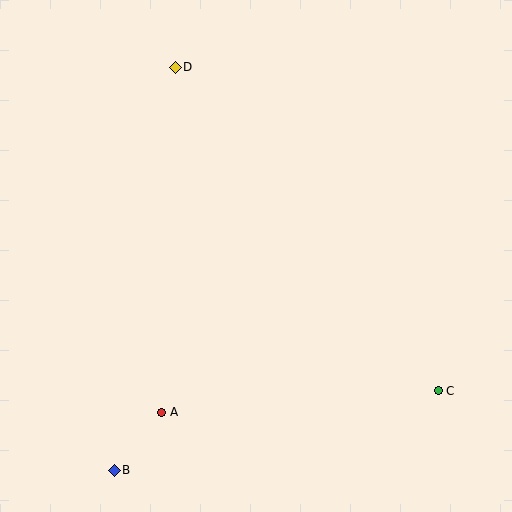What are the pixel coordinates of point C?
Point C is at (438, 391).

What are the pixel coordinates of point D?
Point D is at (175, 67).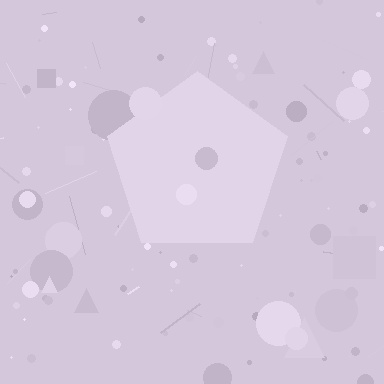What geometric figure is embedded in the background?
A pentagon is embedded in the background.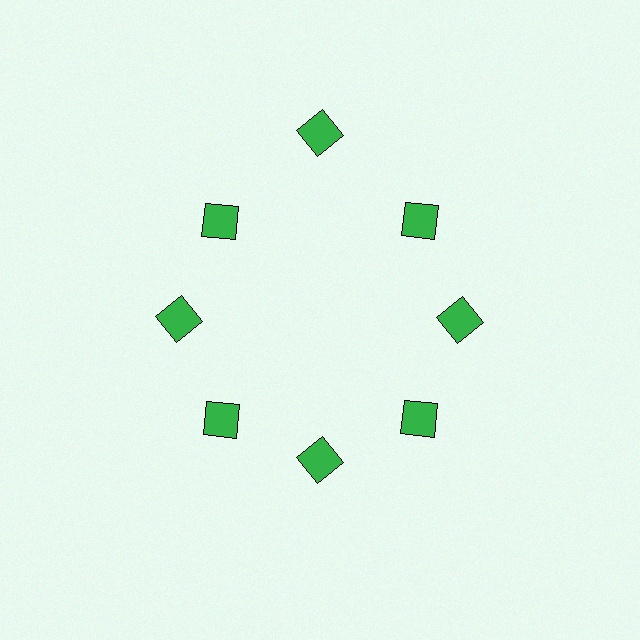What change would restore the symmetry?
The symmetry would be restored by moving it inward, back onto the ring so that all 8 squares sit at equal angles and equal distance from the center.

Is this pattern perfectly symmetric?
No. The 8 green squares are arranged in a ring, but one element near the 12 o'clock position is pushed outward from the center, breaking the 8-fold rotational symmetry.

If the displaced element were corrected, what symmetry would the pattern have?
It would have 8-fold rotational symmetry — the pattern would map onto itself every 45 degrees.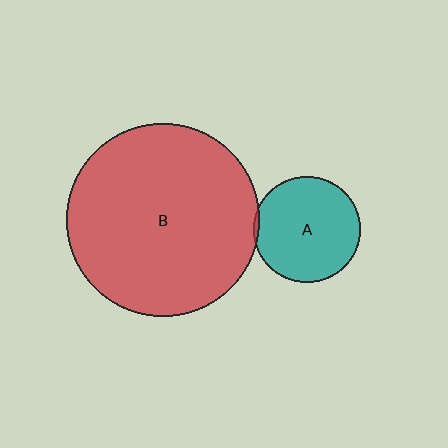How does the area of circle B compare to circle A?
Approximately 3.3 times.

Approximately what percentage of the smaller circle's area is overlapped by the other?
Approximately 5%.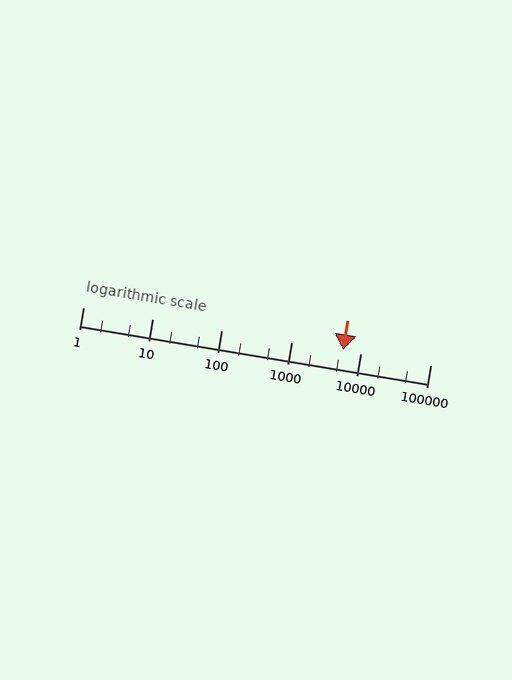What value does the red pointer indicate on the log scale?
The pointer indicates approximately 5600.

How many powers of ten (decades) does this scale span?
The scale spans 5 decades, from 1 to 100000.